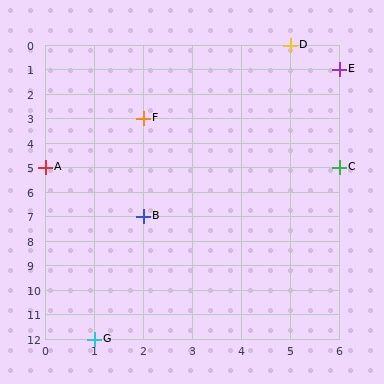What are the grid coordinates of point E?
Point E is at grid coordinates (6, 1).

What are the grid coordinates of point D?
Point D is at grid coordinates (5, 0).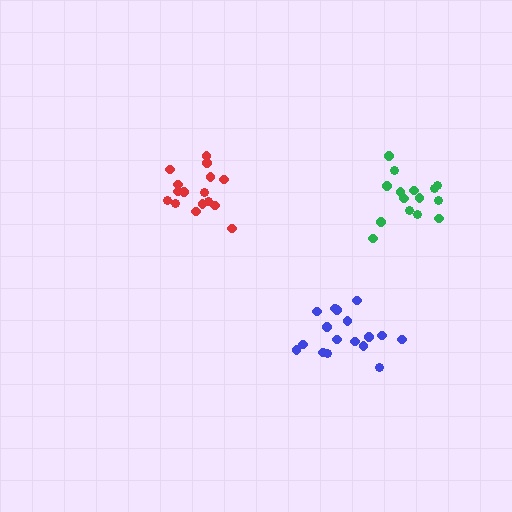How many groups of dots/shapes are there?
There are 3 groups.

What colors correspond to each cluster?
The clusters are colored: red, blue, green.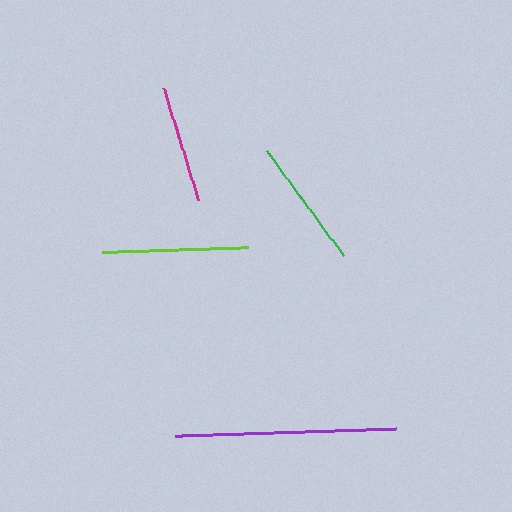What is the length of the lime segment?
The lime segment is approximately 146 pixels long.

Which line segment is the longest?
The purple line is the longest at approximately 221 pixels.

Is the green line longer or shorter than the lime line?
The lime line is longer than the green line.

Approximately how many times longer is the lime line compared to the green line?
The lime line is approximately 1.1 times the length of the green line.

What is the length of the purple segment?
The purple segment is approximately 221 pixels long.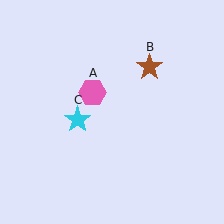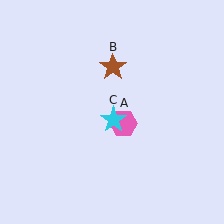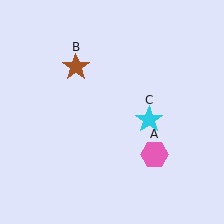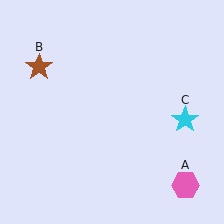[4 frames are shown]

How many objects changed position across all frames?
3 objects changed position: pink hexagon (object A), brown star (object B), cyan star (object C).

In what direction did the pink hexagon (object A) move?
The pink hexagon (object A) moved down and to the right.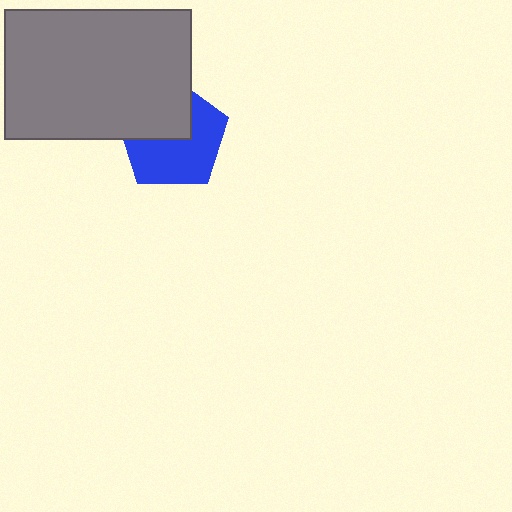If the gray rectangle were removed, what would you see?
You would see the complete blue pentagon.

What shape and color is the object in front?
The object in front is a gray rectangle.